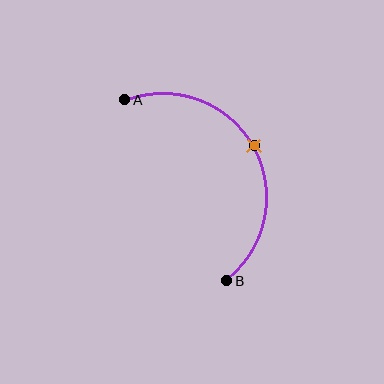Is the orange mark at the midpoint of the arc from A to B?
Yes. The orange mark lies on the arc at equal arc-length from both A and B — it is the arc midpoint.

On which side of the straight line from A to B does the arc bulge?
The arc bulges to the right of the straight line connecting A and B.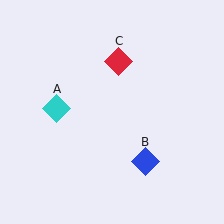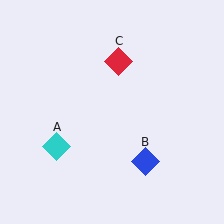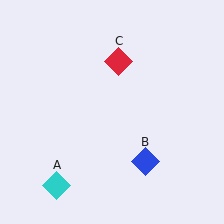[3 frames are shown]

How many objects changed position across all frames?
1 object changed position: cyan diamond (object A).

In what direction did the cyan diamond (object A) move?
The cyan diamond (object A) moved down.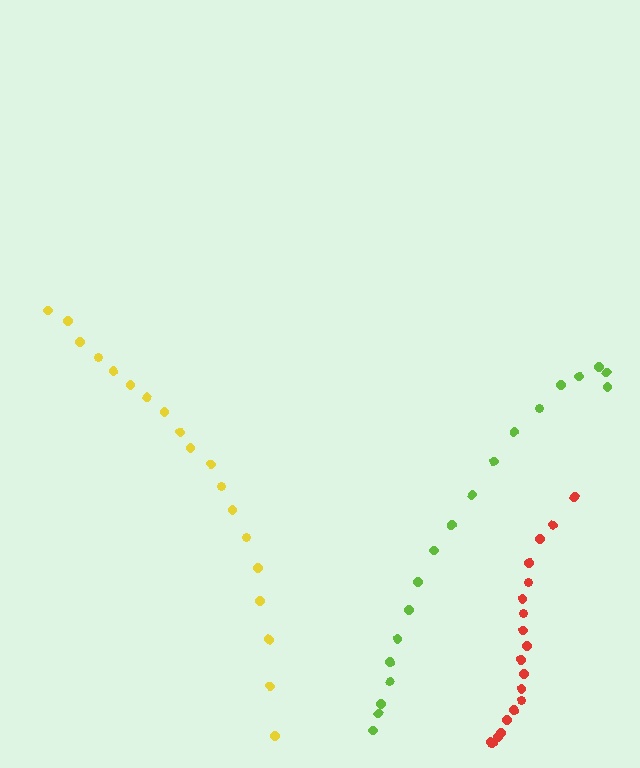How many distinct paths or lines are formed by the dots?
There are 3 distinct paths.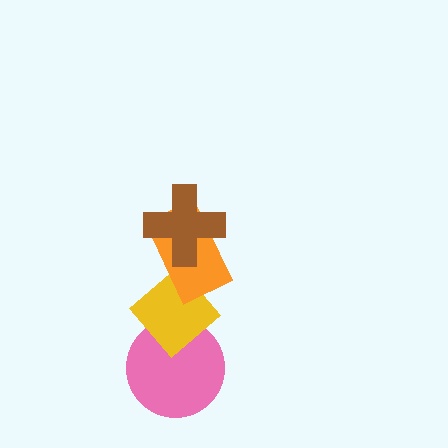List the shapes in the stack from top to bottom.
From top to bottom: the brown cross, the orange rectangle, the yellow diamond, the pink circle.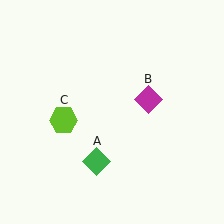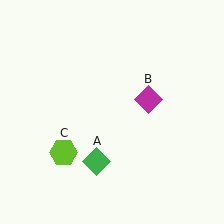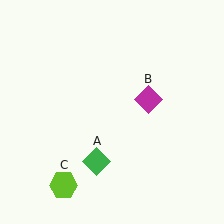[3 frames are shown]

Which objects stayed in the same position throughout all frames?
Green diamond (object A) and magenta diamond (object B) remained stationary.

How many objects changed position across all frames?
1 object changed position: lime hexagon (object C).